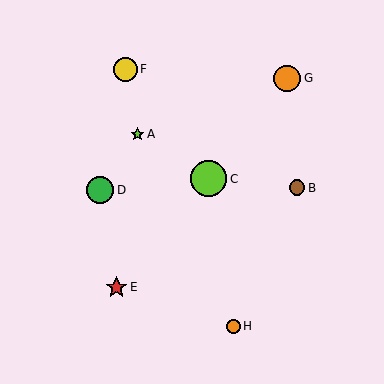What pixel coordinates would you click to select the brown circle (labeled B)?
Click at (297, 188) to select the brown circle B.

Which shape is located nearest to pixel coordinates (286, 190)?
The brown circle (labeled B) at (297, 188) is nearest to that location.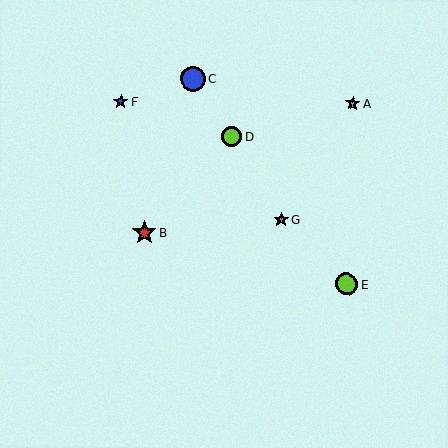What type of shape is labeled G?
Shape G is a pink star.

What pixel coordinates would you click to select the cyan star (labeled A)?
Click at (353, 103) to select the cyan star A.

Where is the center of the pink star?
The center of the pink star is at (281, 219).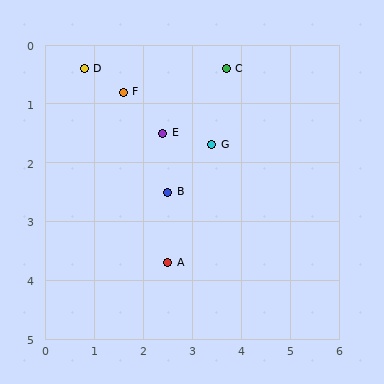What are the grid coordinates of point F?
Point F is at approximately (1.6, 0.8).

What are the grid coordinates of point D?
Point D is at approximately (0.8, 0.4).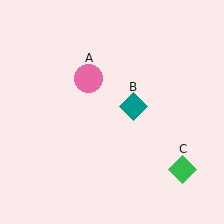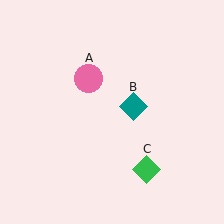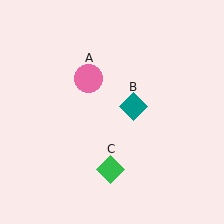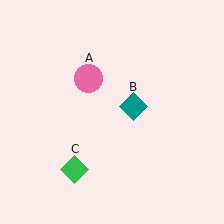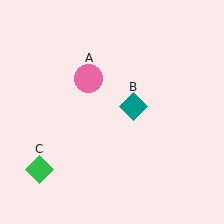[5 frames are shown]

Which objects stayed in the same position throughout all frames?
Pink circle (object A) and teal diamond (object B) remained stationary.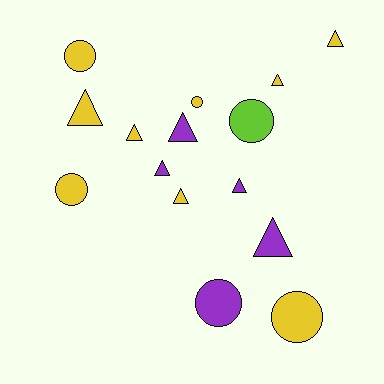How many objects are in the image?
There are 15 objects.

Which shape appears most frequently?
Triangle, with 9 objects.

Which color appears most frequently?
Yellow, with 9 objects.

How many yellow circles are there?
There are 4 yellow circles.